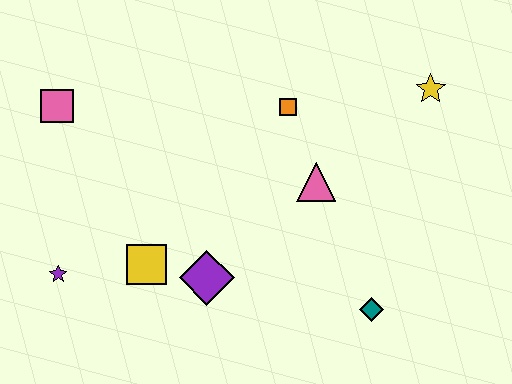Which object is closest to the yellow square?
The purple diamond is closest to the yellow square.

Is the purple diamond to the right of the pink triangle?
No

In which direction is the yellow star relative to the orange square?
The yellow star is to the right of the orange square.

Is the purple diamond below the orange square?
Yes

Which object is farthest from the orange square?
The purple star is farthest from the orange square.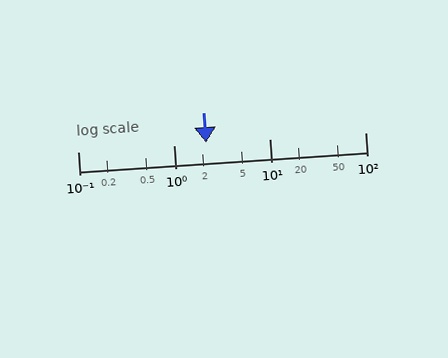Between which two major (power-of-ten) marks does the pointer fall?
The pointer is between 1 and 10.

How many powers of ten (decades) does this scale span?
The scale spans 3 decades, from 0.1 to 100.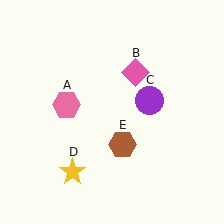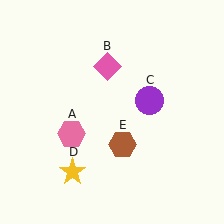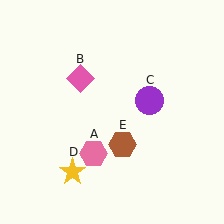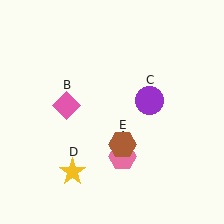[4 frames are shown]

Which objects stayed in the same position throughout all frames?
Purple circle (object C) and yellow star (object D) and brown hexagon (object E) remained stationary.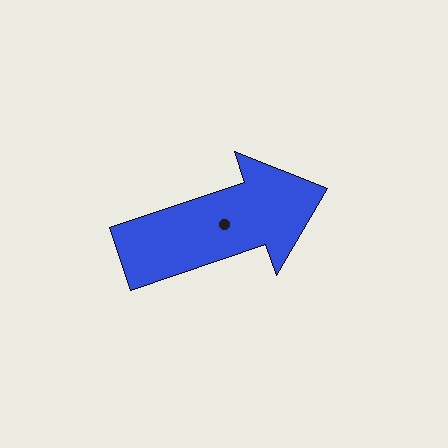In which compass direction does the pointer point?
East.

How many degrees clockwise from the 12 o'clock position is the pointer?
Approximately 71 degrees.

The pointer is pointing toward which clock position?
Roughly 2 o'clock.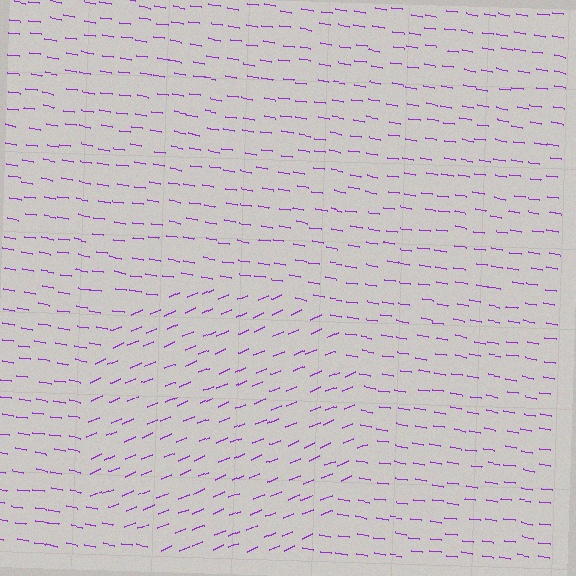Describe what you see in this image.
The image is filled with small purple line segments. A circle region in the image has lines oriented differently from the surrounding lines, creating a visible texture boundary.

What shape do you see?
I see a circle.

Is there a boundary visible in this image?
Yes, there is a texture boundary formed by a change in line orientation.